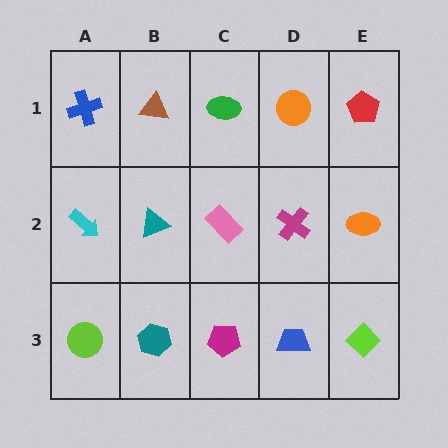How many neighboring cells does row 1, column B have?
3.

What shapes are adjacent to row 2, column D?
An orange circle (row 1, column D), a blue trapezoid (row 3, column D), a pink rectangle (row 2, column C), an orange ellipse (row 2, column E).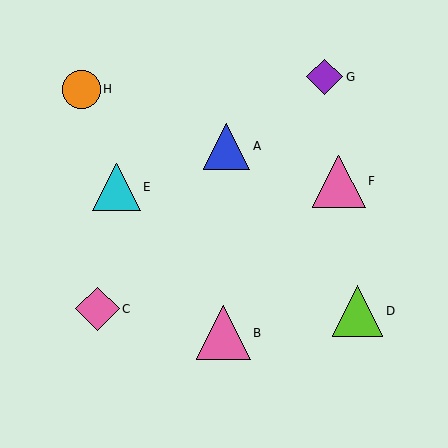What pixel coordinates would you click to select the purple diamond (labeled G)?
Click at (325, 77) to select the purple diamond G.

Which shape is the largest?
The pink triangle (labeled B) is the largest.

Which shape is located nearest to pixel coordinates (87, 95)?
The orange circle (labeled H) at (81, 89) is nearest to that location.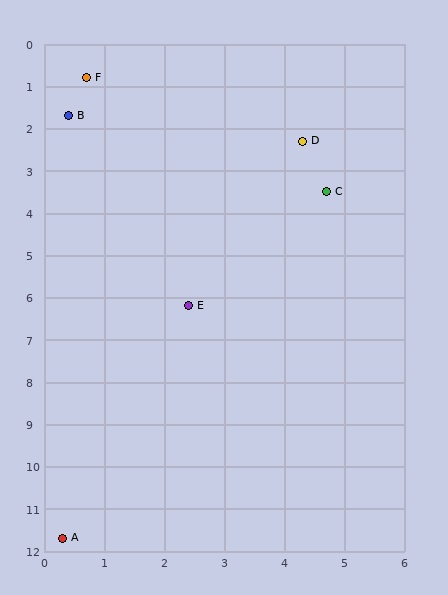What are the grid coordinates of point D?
Point D is at approximately (4.3, 2.3).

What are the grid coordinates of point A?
Point A is at approximately (0.3, 11.7).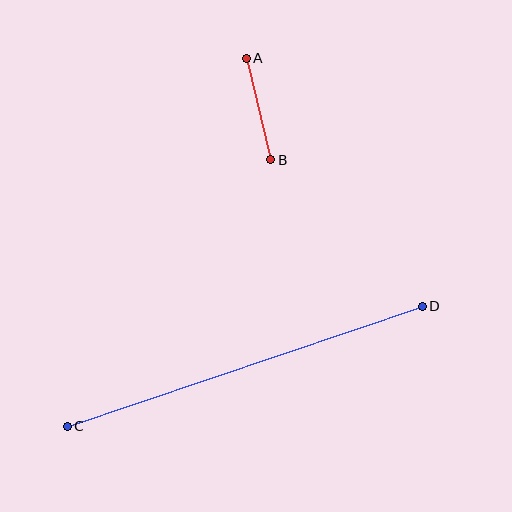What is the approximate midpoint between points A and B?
The midpoint is at approximately (258, 109) pixels.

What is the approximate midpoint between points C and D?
The midpoint is at approximately (245, 366) pixels.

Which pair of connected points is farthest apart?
Points C and D are farthest apart.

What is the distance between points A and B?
The distance is approximately 105 pixels.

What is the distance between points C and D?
The distance is approximately 375 pixels.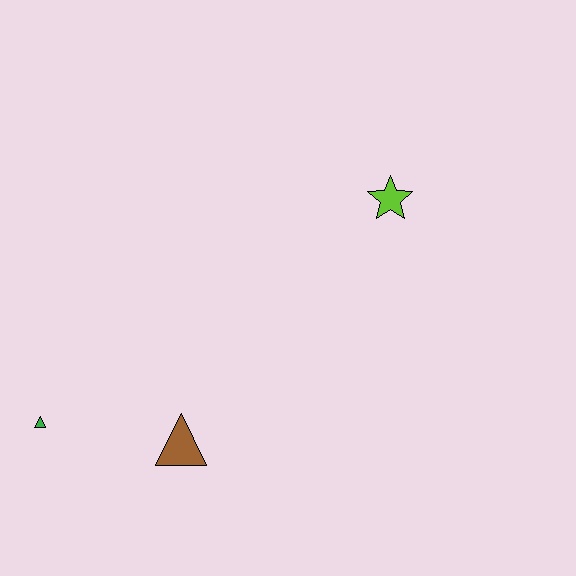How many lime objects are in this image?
There is 1 lime object.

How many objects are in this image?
There are 3 objects.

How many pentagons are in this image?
There are no pentagons.